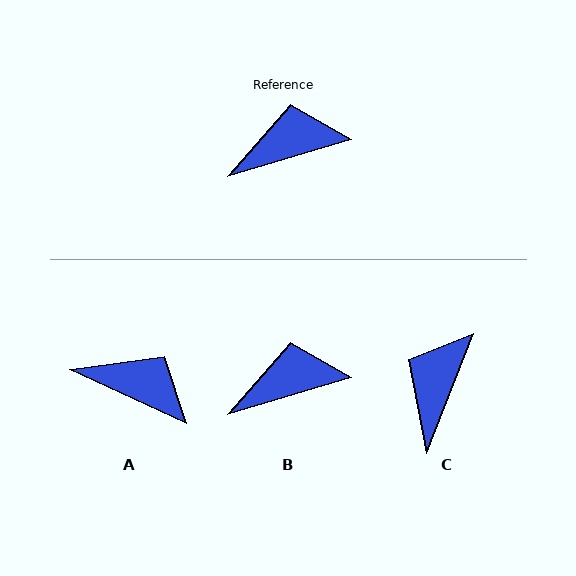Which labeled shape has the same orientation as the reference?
B.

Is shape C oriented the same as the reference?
No, it is off by about 52 degrees.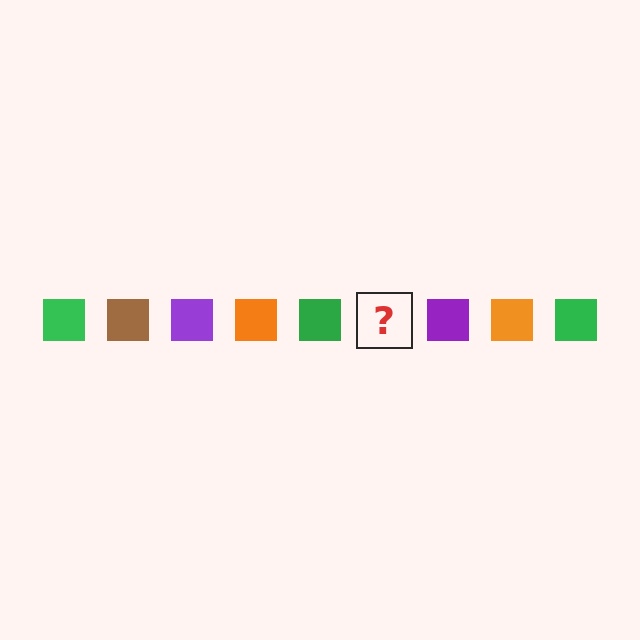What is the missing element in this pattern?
The missing element is a brown square.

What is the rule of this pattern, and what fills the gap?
The rule is that the pattern cycles through green, brown, purple, orange squares. The gap should be filled with a brown square.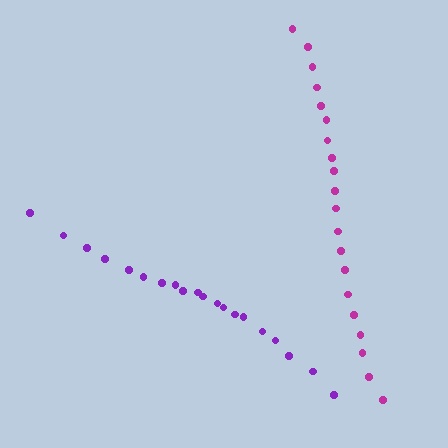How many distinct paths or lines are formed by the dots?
There are 2 distinct paths.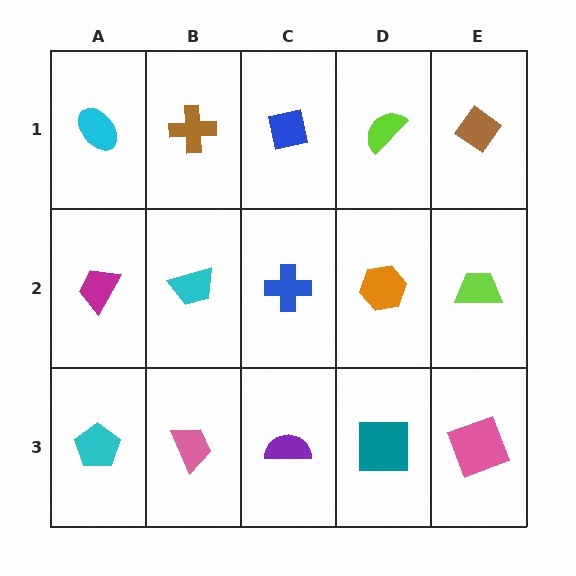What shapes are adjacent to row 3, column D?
An orange hexagon (row 2, column D), a purple semicircle (row 3, column C), a pink square (row 3, column E).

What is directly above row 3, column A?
A magenta trapezoid.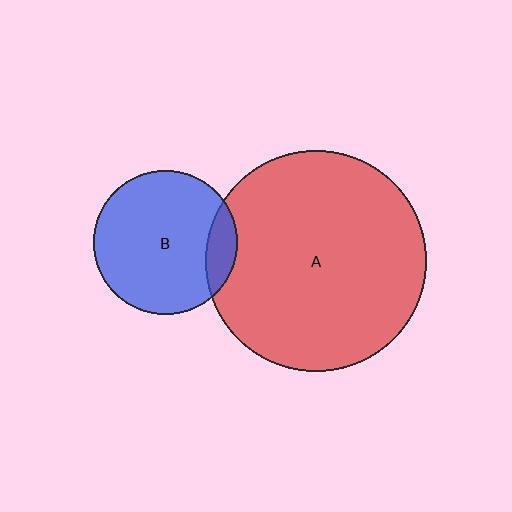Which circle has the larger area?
Circle A (red).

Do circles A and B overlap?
Yes.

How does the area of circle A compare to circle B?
Approximately 2.3 times.